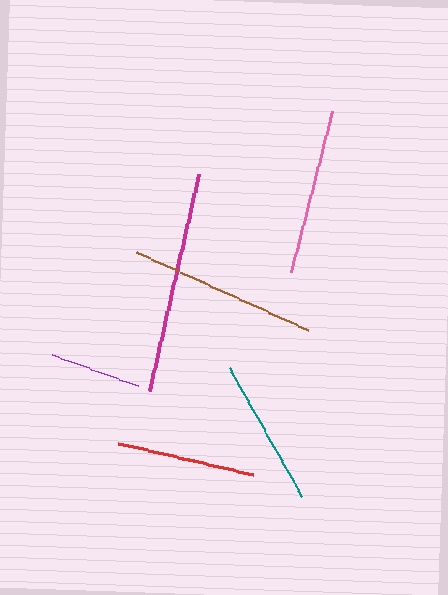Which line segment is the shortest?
The purple line is the shortest at approximately 91 pixels.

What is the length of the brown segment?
The brown segment is approximately 188 pixels long.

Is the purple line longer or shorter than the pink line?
The pink line is longer than the purple line.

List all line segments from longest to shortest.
From longest to shortest: magenta, brown, pink, teal, red, purple.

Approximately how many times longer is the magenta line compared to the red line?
The magenta line is approximately 1.6 times the length of the red line.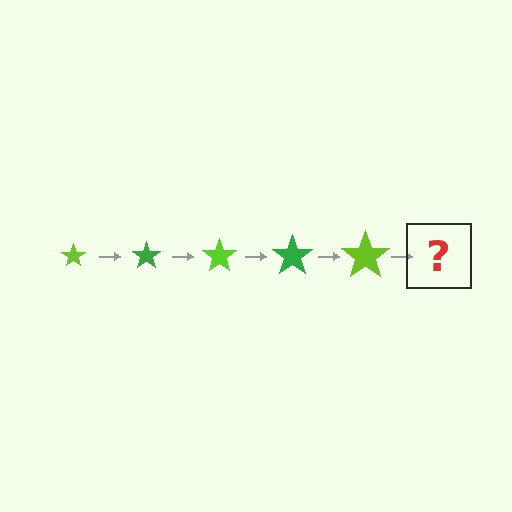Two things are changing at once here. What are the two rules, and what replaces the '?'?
The two rules are that the star grows larger each step and the color cycles through lime and green. The '?' should be a green star, larger than the previous one.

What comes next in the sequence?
The next element should be a green star, larger than the previous one.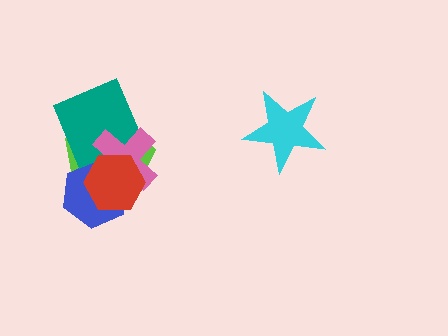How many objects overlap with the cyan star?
0 objects overlap with the cyan star.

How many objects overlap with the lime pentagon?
4 objects overlap with the lime pentagon.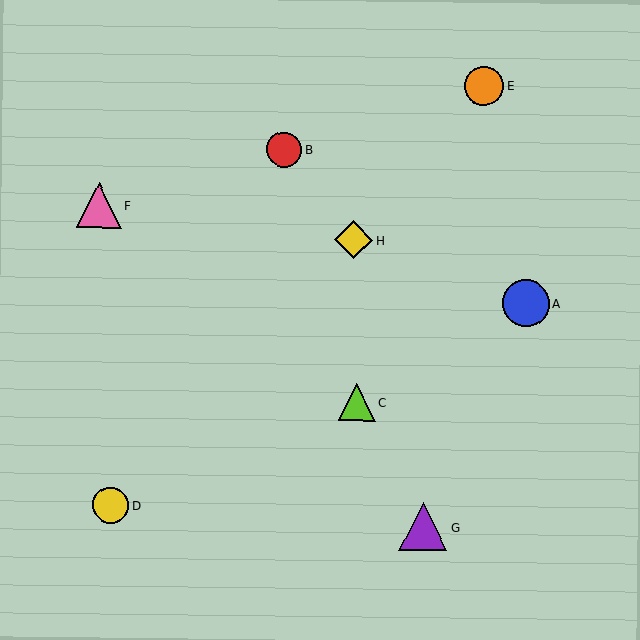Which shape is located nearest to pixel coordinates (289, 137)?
The red circle (labeled B) at (284, 149) is nearest to that location.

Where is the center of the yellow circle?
The center of the yellow circle is at (110, 505).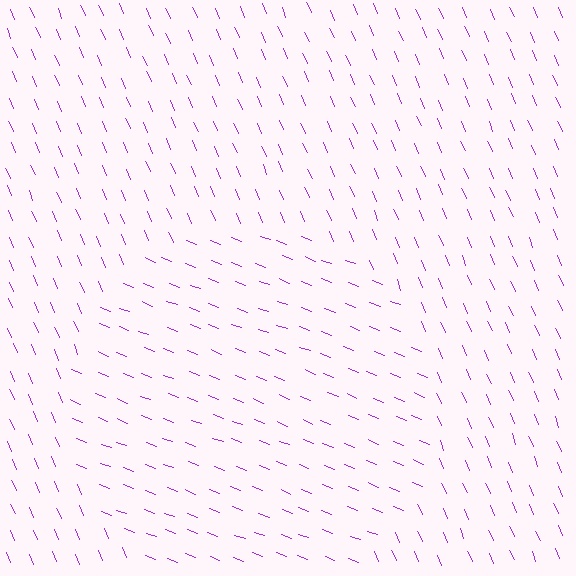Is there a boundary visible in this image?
Yes, there is a texture boundary formed by a change in line orientation.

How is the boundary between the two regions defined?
The boundary is defined purely by a change in line orientation (approximately 45 degrees difference). All lines are the same color and thickness.